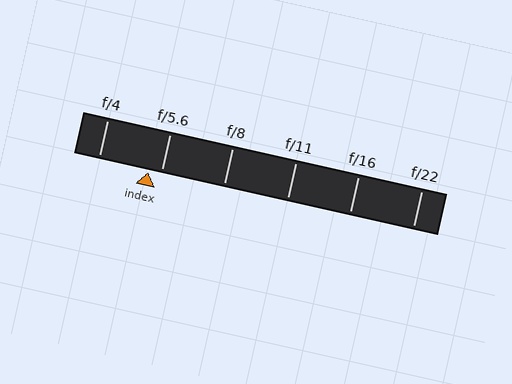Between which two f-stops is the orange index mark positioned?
The index mark is between f/4 and f/5.6.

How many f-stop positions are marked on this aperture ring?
There are 6 f-stop positions marked.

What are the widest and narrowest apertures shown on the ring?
The widest aperture shown is f/4 and the narrowest is f/22.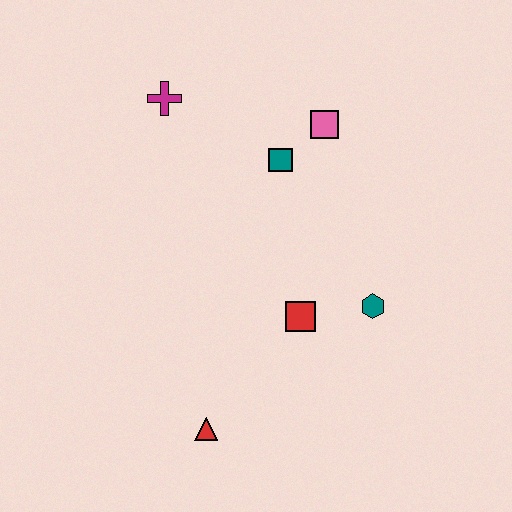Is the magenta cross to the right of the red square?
No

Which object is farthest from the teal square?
The red triangle is farthest from the teal square.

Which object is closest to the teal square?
The pink square is closest to the teal square.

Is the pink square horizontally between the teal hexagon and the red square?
Yes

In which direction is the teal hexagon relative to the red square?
The teal hexagon is to the right of the red square.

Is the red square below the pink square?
Yes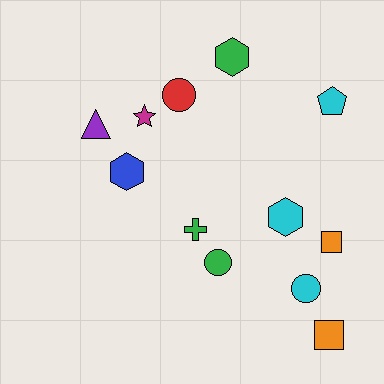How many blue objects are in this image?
There is 1 blue object.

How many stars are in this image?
There is 1 star.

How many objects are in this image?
There are 12 objects.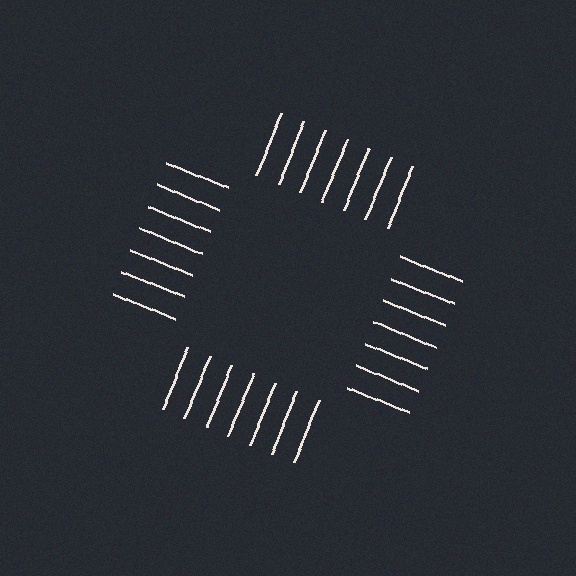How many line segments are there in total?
28 — 7 along each of the 4 edges.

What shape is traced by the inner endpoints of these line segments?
An illusory square — the line segments terminate on its edges but no continuous stroke is drawn.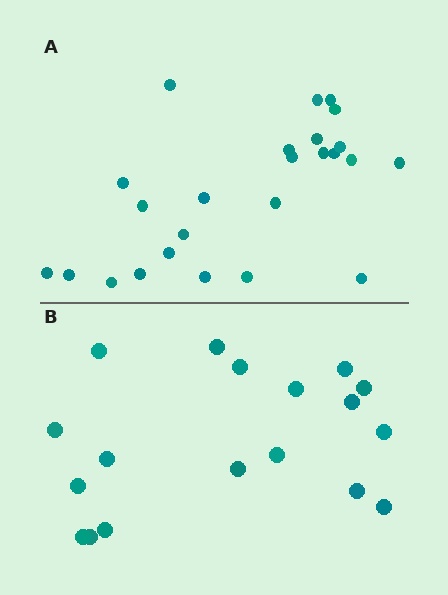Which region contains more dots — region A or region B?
Region A (the top region) has more dots.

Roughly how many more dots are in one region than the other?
Region A has roughly 8 or so more dots than region B.